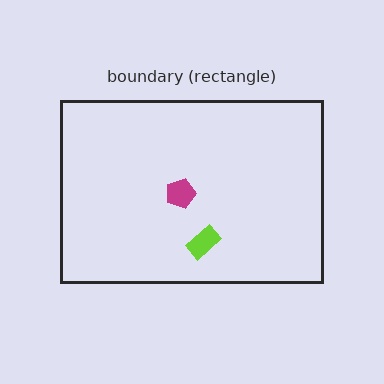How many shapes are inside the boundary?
2 inside, 0 outside.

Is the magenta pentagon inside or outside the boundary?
Inside.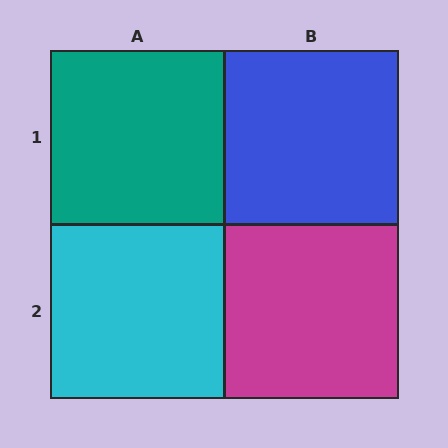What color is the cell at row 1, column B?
Blue.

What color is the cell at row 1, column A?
Teal.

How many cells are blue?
1 cell is blue.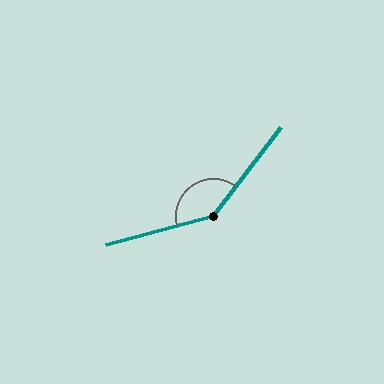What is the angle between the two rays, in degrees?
Approximately 142 degrees.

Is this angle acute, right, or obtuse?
It is obtuse.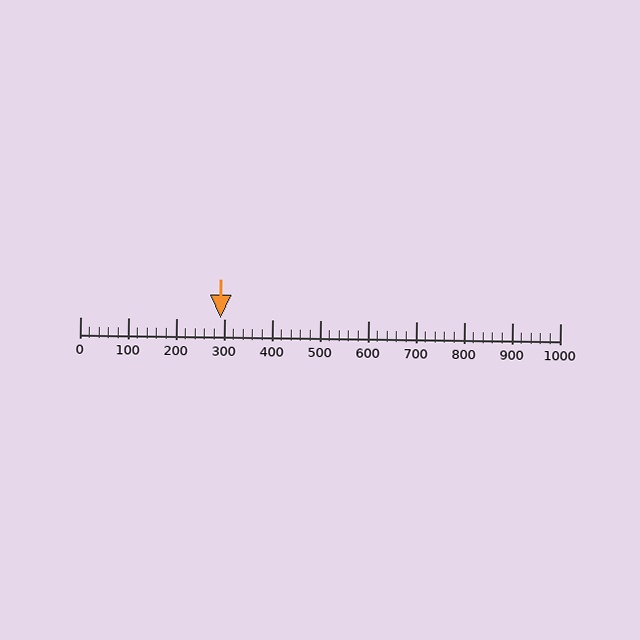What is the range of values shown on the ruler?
The ruler shows values from 0 to 1000.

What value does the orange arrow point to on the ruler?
The orange arrow points to approximately 292.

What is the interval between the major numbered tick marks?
The major tick marks are spaced 100 units apart.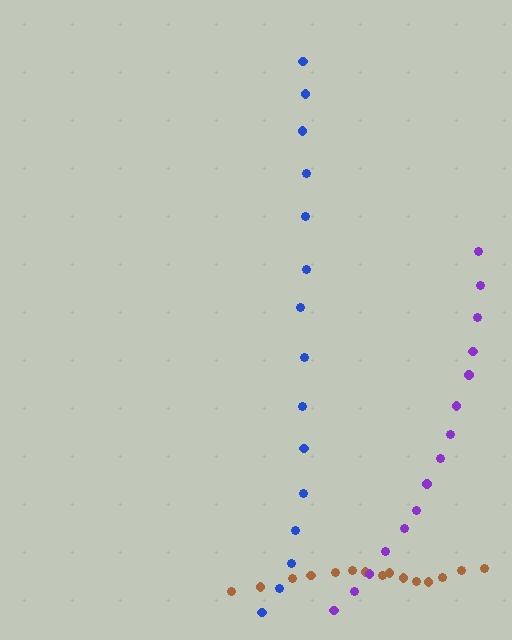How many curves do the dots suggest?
There are 3 distinct paths.